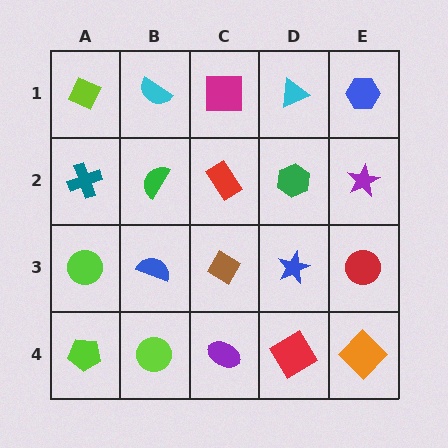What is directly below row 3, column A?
A lime pentagon.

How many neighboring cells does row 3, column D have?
4.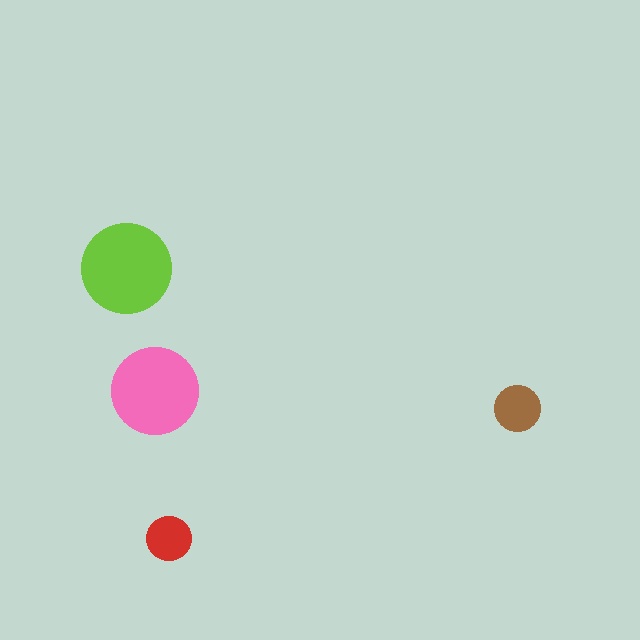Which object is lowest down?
The red circle is bottommost.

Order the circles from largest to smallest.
the lime one, the pink one, the brown one, the red one.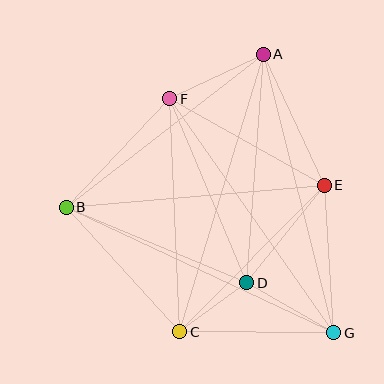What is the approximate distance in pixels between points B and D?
The distance between B and D is approximately 196 pixels.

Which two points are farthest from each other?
Points B and G are farthest from each other.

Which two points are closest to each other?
Points C and D are closest to each other.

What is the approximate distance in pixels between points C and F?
The distance between C and F is approximately 233 pixels.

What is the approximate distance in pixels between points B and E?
The distance between B and E is approximately 259 pixels.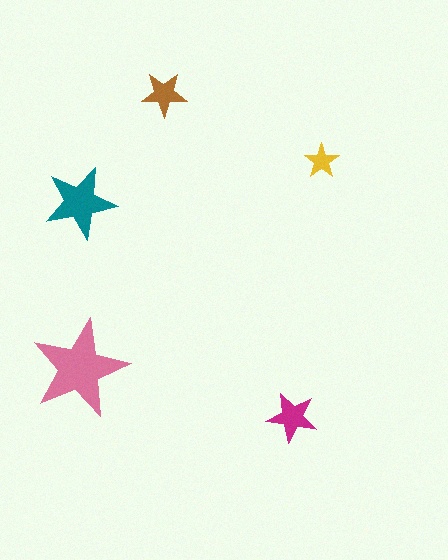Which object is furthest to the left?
The pink star is leftmost.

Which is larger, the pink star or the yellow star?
The pink one.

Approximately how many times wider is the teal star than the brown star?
About 1.5 times wider.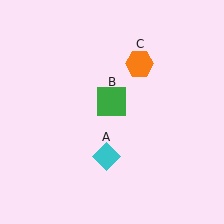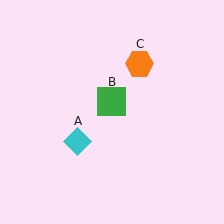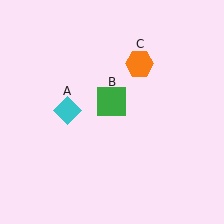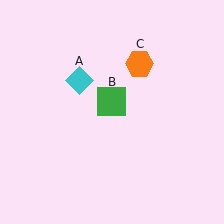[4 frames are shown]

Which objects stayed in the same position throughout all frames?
Green square (object B) and orange hexagon (object C) remained stationary.